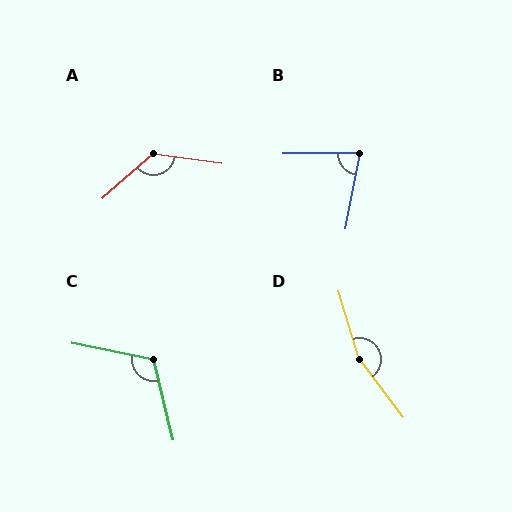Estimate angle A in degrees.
Approximately 130 degrees.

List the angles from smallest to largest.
B (79°), C (115°), A (130°), D (159°).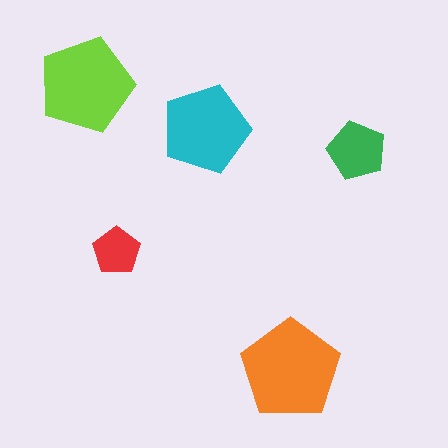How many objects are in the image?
There are 5 objects in the image.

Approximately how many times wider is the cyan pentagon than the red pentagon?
About 2 times wider.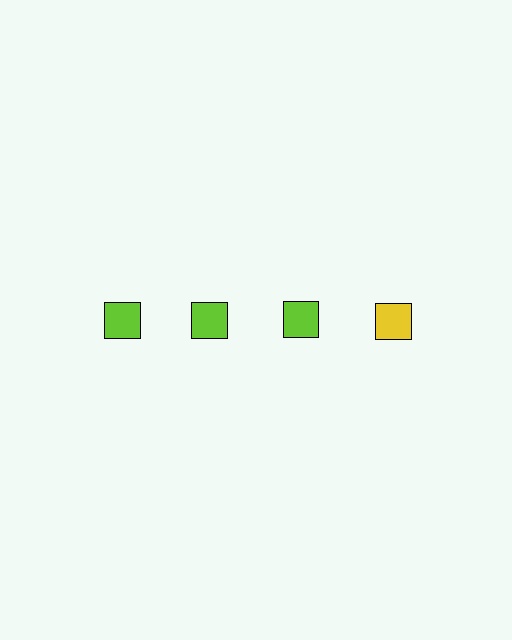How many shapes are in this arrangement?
There are 4 shapes arranged in a grid pattern.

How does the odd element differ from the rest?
It has a different color: yellow instead of lime.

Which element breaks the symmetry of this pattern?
The yellow square in the top row, second from right column breaks the symmetry. All other shapes are lime squares.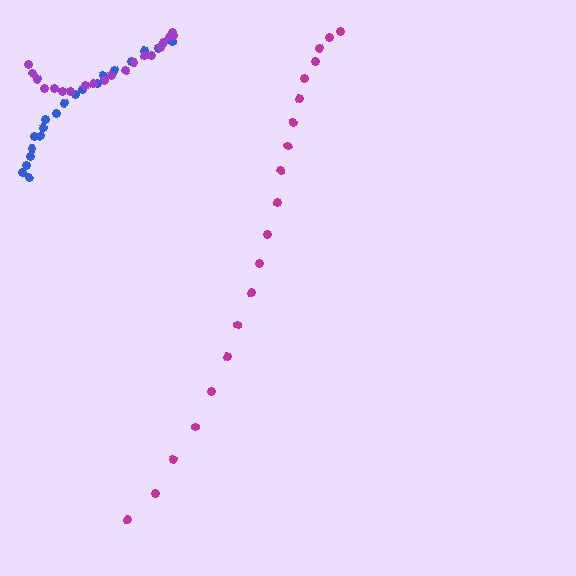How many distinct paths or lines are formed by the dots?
There are 3 distinct paths.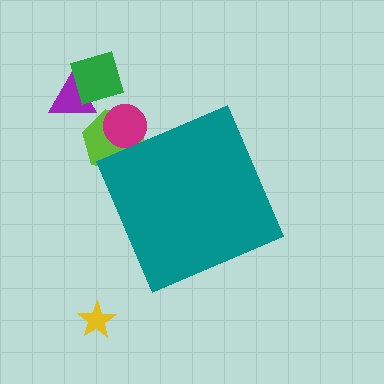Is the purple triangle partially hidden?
No, the purple triangle is fully visible.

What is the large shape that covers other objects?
A teal diamond.